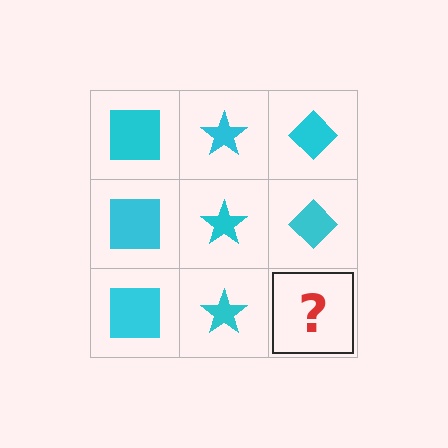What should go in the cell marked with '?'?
The missing cell should contain a cyan diamond.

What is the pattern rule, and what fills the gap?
The rule is that each column has a consistent shape. The gap should be filled with a cyan diamond.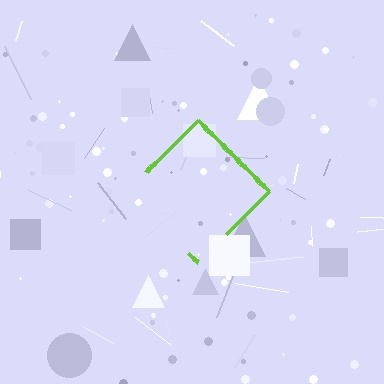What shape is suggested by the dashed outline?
The dashed outline suggests a diamond.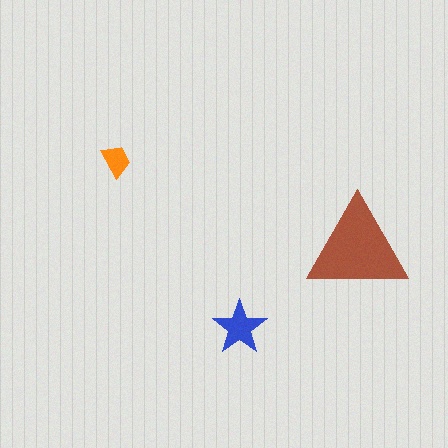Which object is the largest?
The brown triangle.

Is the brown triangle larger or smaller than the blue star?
Larger.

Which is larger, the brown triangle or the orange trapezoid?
The brown triangle.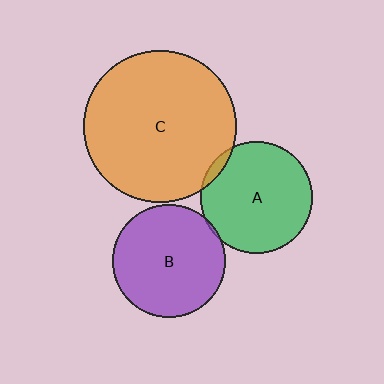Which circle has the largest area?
Circle C (orange).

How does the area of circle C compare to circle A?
Approximately 1.8 times.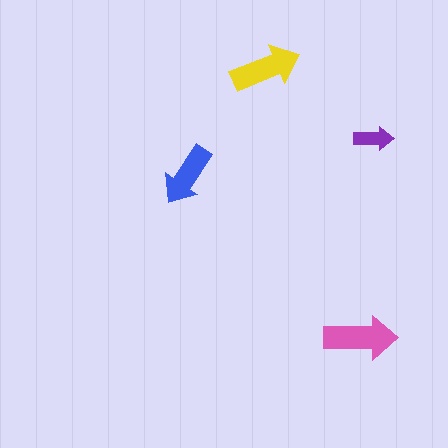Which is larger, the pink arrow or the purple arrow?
The pink one.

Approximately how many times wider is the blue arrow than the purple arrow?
About 1.5 times wider.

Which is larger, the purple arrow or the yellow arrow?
The yellow one.